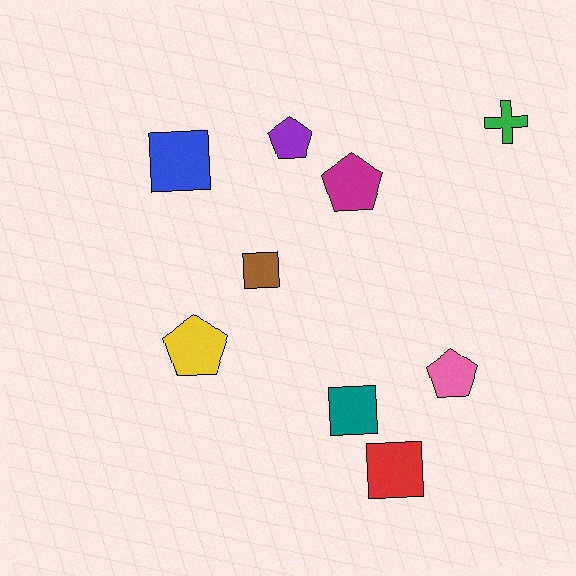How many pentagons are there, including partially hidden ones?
There are 4 pentagons.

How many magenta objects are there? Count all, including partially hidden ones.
There is 1 magenta object.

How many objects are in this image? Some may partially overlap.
There are 9 objects.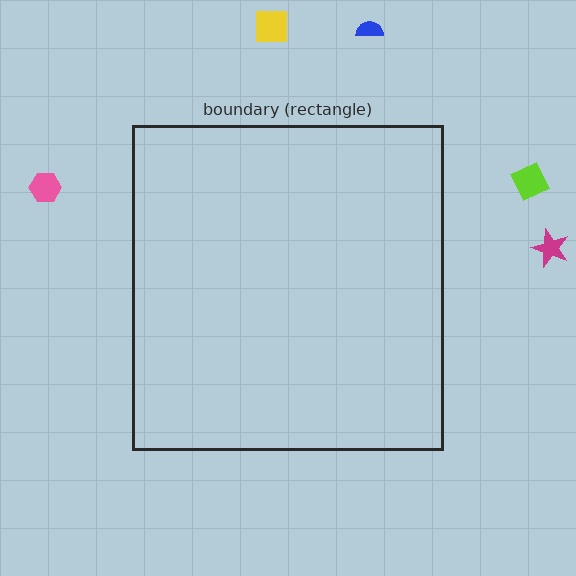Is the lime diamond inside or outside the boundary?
Outside.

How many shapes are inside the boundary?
0 inside, 5 outside.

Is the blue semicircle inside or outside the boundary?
Outside.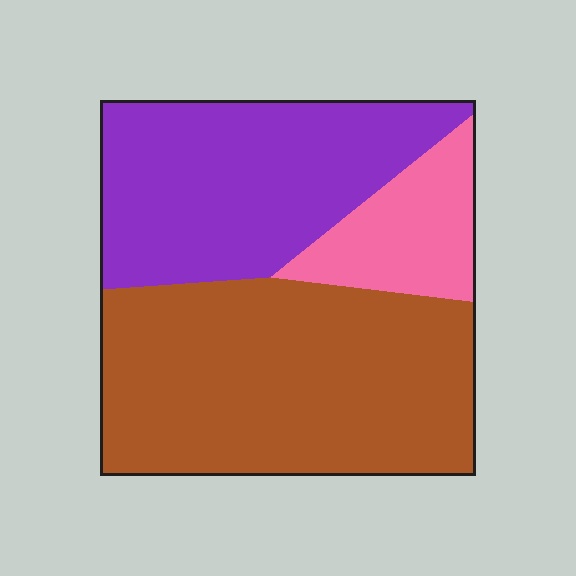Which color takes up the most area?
Brown, at roughly 50%.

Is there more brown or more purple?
Brown.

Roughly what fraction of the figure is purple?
Purple covers roughly 35% of the figure.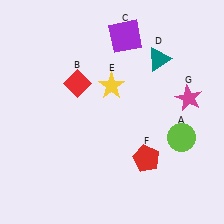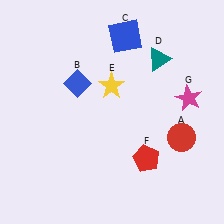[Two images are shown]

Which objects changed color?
A changed from lime to red. B changed from red to blue. C changed from purple to blue.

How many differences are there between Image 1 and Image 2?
There are 3 differences between the two images.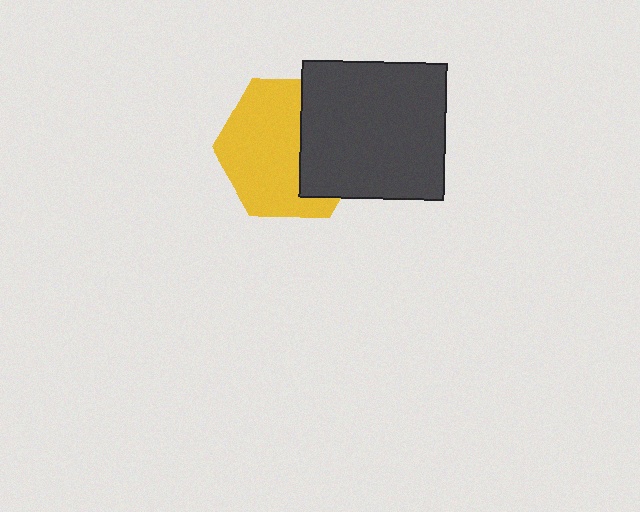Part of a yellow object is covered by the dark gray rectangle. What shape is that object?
It is a hexagon.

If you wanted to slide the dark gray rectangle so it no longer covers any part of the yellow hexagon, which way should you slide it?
Slide it right — that is the most direct way to separate the two shapes.